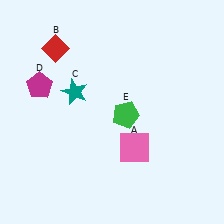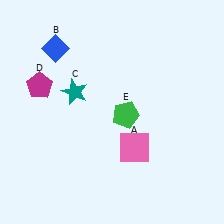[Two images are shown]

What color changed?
The diamond (B) changed from red in Image 1 to blue in Image 2.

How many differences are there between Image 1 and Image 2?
There is 1 difference between the two images.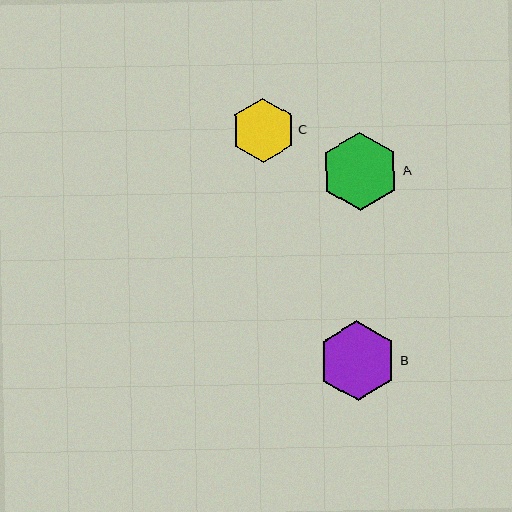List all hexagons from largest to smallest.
From largest to smallest: B, A, C.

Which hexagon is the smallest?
Hexagon C is the smallest with a size of approximately 65 pixels.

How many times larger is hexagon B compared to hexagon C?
Hexagon B is approximately 1.2 times the size of hexagon C.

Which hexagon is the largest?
Hexagon B is the largest with a size of approximately 79 pixels.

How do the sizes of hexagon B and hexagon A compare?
Hexagon B and hexagon A are approximately the same size.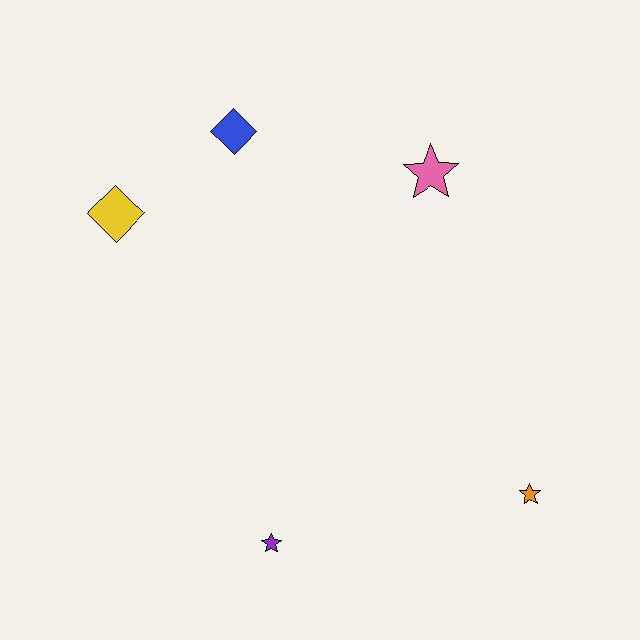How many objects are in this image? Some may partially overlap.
There are 5 objects.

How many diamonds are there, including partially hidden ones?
There are 2 diamonds.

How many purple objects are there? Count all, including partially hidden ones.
There is 1 purple object.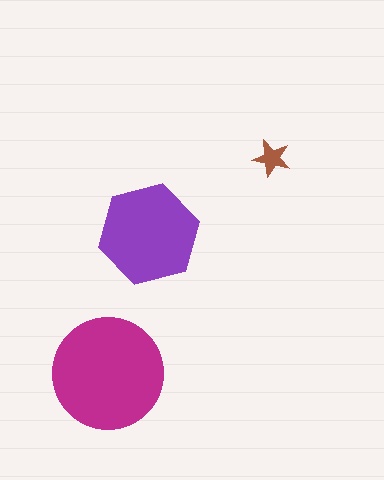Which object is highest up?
The brown star is topmost.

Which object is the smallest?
The brown star.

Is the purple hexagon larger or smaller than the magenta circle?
Smaller.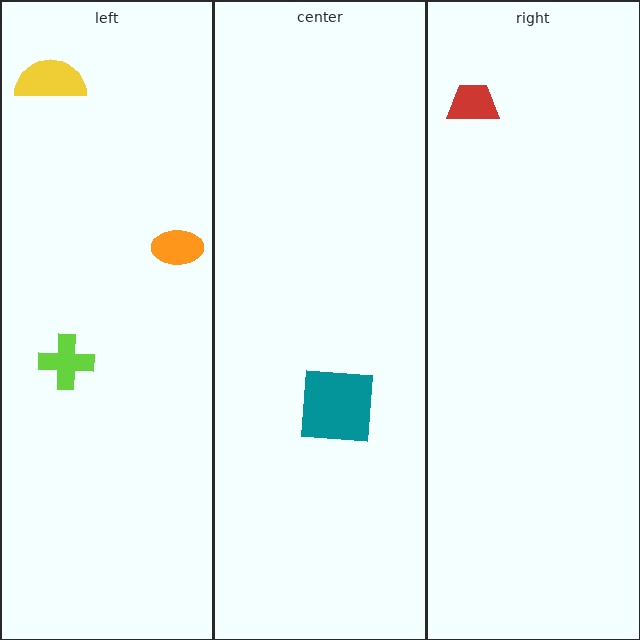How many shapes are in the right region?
1.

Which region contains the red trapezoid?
The right region.